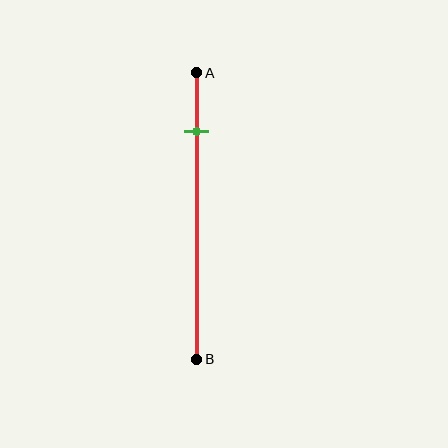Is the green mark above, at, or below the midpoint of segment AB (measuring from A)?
The green mark is above the midpoint of segment AB.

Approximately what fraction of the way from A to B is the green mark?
The green mark is approximately 20% of the way from A to B.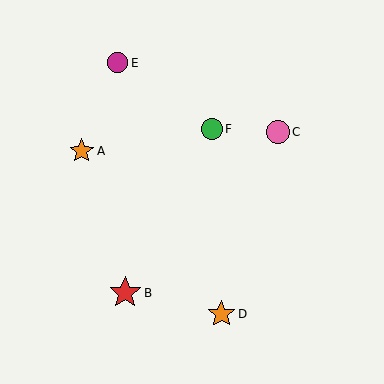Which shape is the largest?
The red star (labeled B) is the largest.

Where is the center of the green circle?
The center of the green circle is at (212, 129).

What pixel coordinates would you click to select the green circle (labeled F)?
Click at (212, 129) to select the green circle F.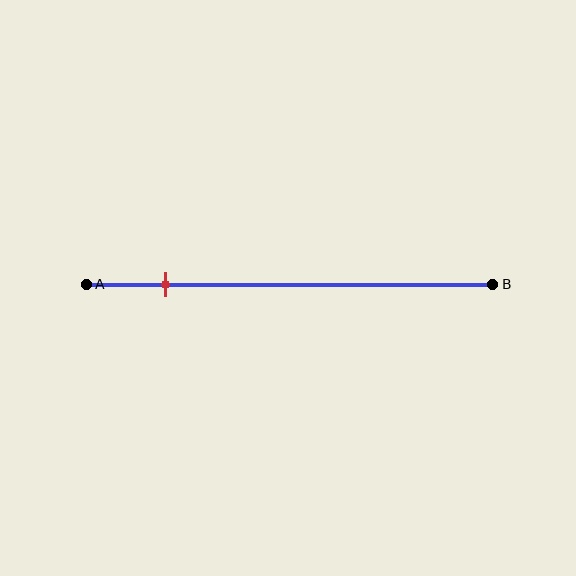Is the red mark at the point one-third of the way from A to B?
No, the mark is at about 20% from A, not at the 33% one-third point.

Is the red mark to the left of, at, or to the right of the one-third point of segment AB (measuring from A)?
The red mark is to the left of the one-third point of segment AB.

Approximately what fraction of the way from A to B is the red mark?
The red mark is approximately 20% of the way from A to B.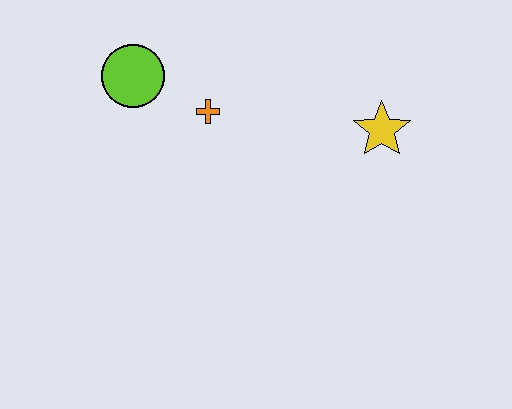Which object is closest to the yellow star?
The orange cross is closest to the yellow star.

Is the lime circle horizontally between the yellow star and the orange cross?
No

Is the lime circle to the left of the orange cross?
Yes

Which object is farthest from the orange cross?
The yellow star is farthest from the orange cross.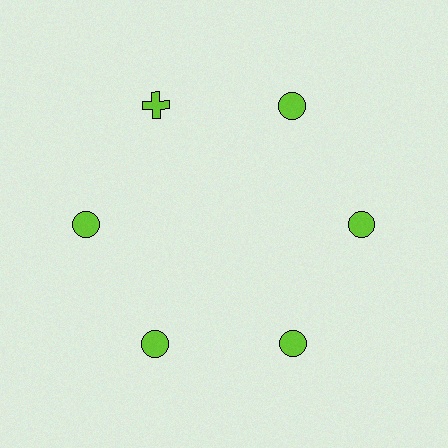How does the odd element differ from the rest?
It has a different shape: cross instead of circle.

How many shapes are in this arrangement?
There are 6 shapes arranged in a ring pattern.